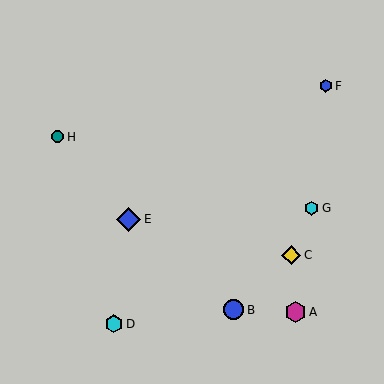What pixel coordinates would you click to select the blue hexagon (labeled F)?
Click at (326, 86) to select the blue hexagon F.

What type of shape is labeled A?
Shape A is a magenta hexagon.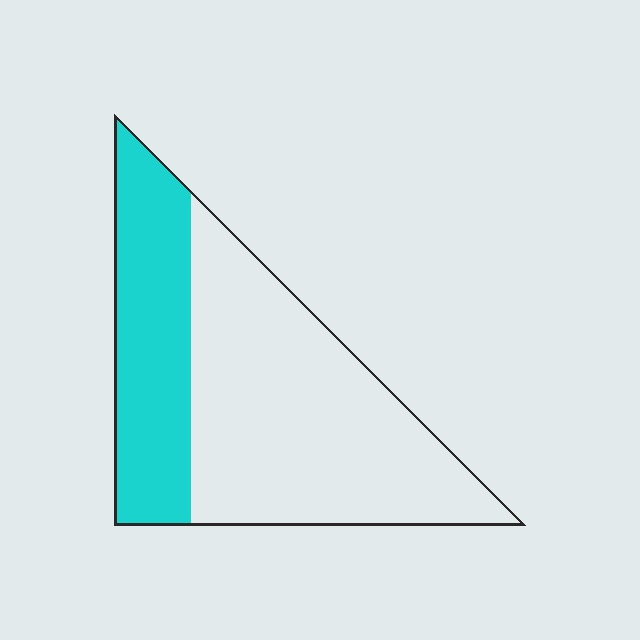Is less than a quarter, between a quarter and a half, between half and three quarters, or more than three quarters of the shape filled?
Between a quarter and a half.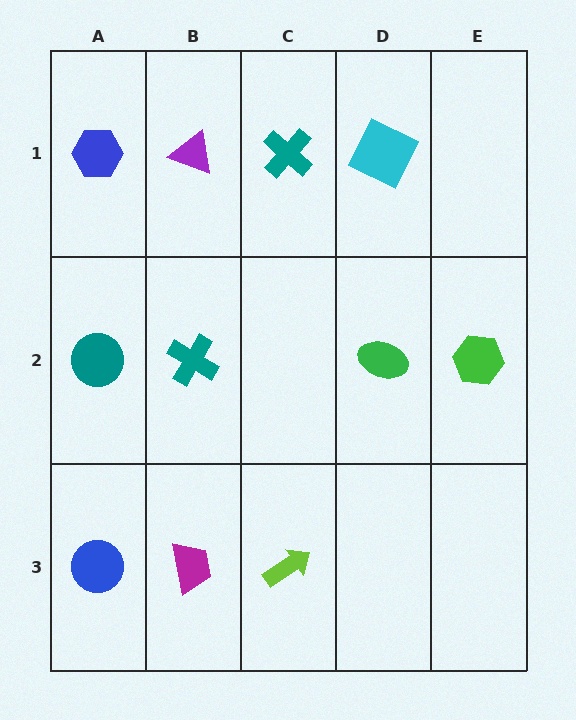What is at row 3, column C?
A lime arrow.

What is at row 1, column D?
A cyan square.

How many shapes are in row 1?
4 shapes.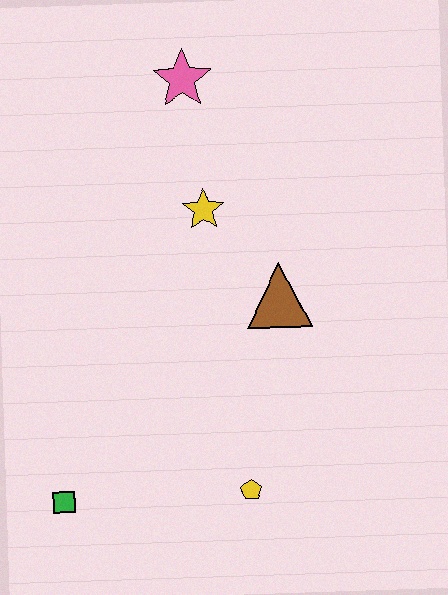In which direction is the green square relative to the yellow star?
The green square is below the yellow star.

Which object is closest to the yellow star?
The brown triangle is closest to the yellow star.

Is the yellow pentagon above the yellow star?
No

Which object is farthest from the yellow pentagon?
The pink star is farthest from the yellow pentagon.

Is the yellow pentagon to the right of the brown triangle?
No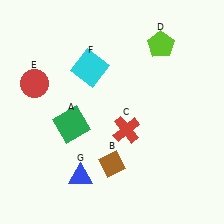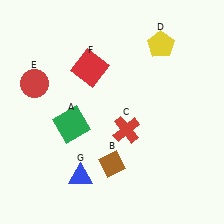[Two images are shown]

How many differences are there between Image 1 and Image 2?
There are 2 differences between the two images.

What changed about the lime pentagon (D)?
In Image 1, D is lime. In Image 2, it changed to yellow.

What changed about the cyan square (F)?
In Image 1, F is cyan. In Image 2, it changed to red.